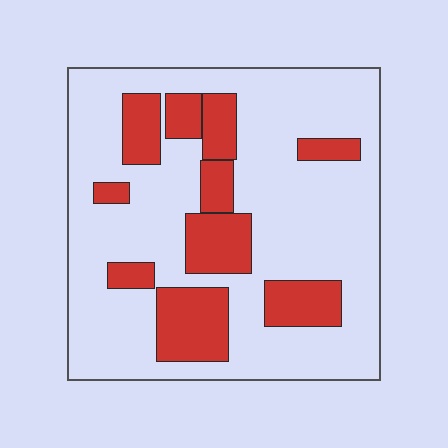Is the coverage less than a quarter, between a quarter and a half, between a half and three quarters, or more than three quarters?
Between a quarter and a half.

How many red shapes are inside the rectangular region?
10.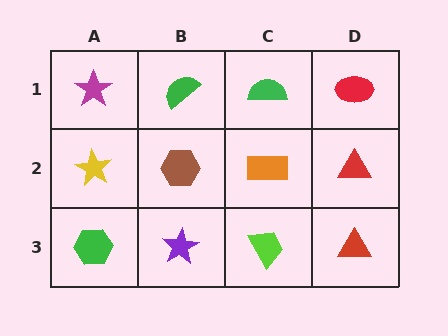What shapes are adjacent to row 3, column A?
A yellow star (row 2, column A), a purple star (row 3, column B).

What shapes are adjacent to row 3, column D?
A red triangle (row 2, column D), a lime trapezoid (row 3, column C).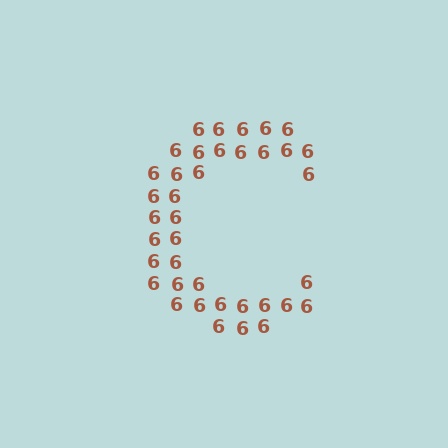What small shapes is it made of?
It is made of small digit 6's.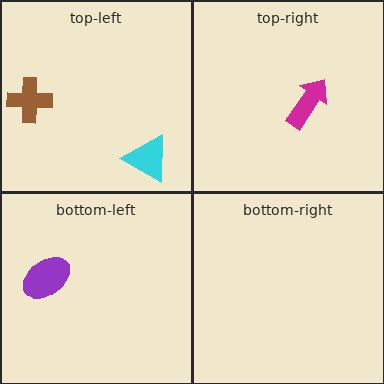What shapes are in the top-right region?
The magenta arrow.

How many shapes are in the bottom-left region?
1.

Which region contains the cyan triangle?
The top-left region.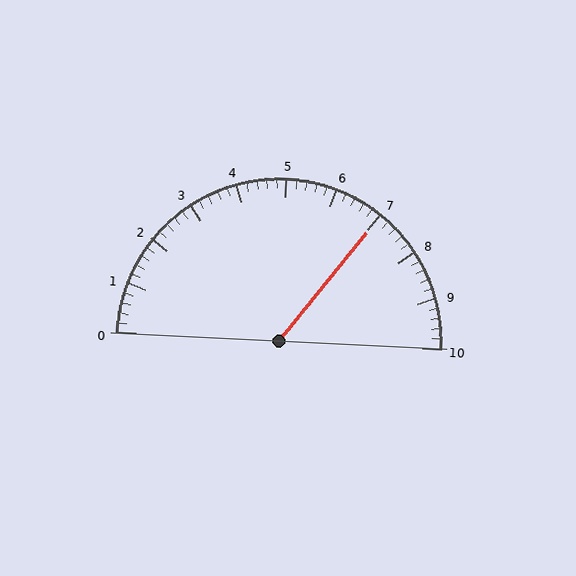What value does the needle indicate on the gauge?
The needle indicates approximately 7.0.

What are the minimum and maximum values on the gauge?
The gauge ranges from 0 to 10.